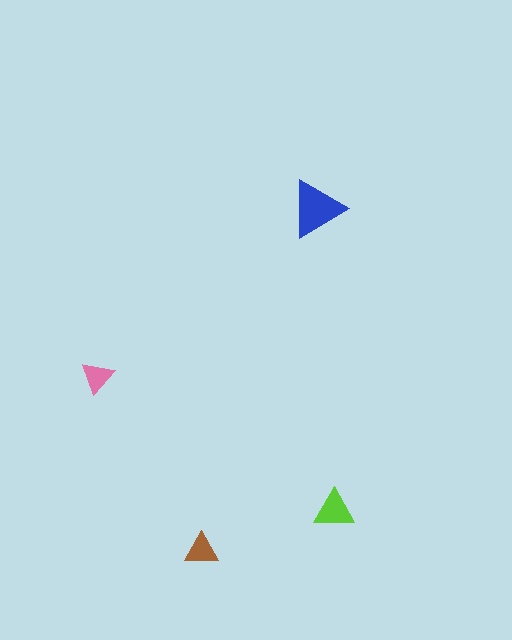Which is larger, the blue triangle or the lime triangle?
The blue one.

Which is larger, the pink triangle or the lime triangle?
The lime one.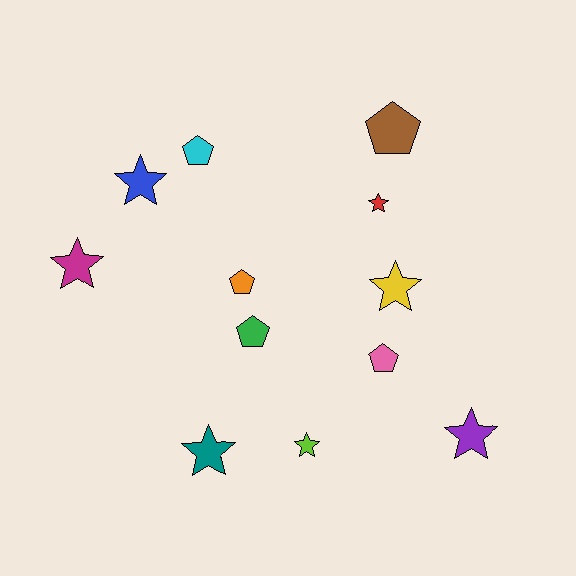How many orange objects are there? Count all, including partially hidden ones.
There is 1 orange object.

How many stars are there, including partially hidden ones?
There are 7 stars.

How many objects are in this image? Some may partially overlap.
There are 12 objects.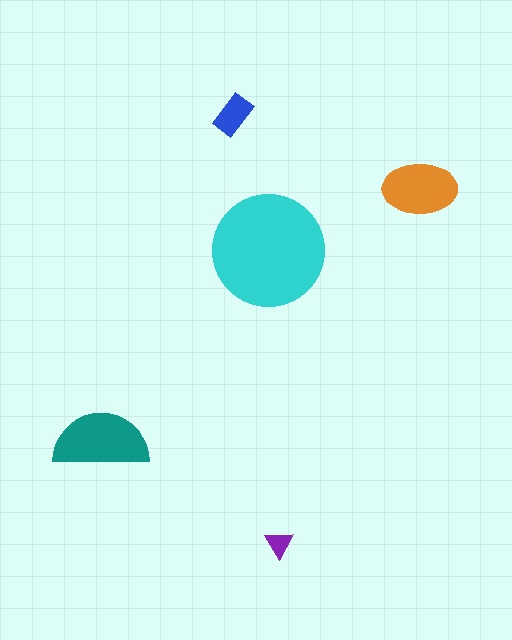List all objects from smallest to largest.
The purple triangle, the blue rectangle, the orange ellipse, the teal semicircle, the cyan circle.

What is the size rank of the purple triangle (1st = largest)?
5th.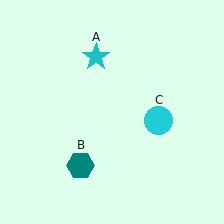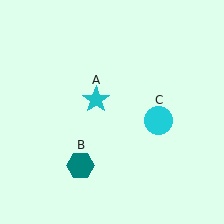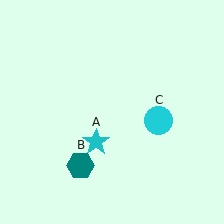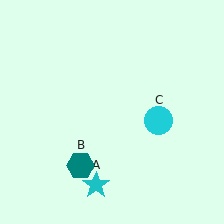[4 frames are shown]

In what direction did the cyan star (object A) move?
The cyan star (object A) moved down.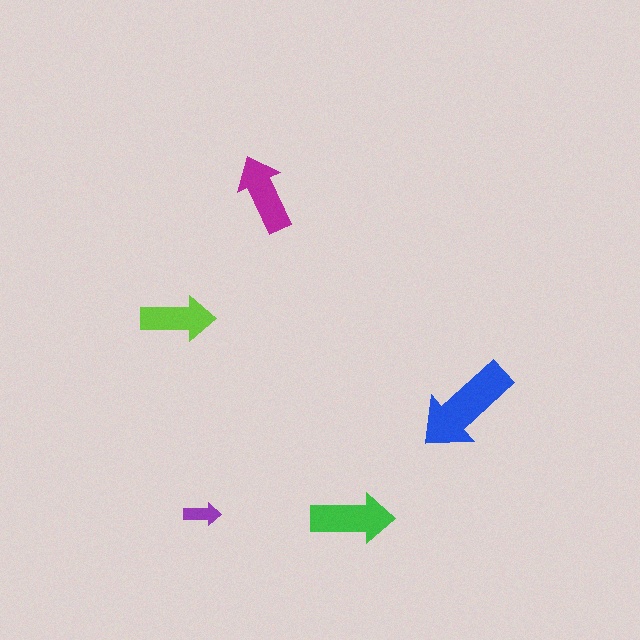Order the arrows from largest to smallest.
the blue one, the green one, the magenta one, the lime one, the purple one.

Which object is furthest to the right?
The blue arrow is rightmost.